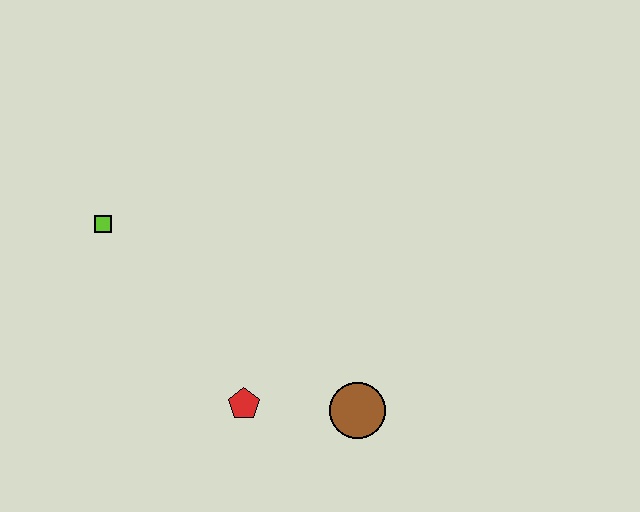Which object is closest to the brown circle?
The red pentagon is closest to the brown circle.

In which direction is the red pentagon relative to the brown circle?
The red pentagon is to the left of the brown circle.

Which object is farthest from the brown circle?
The lime square is farthest from the brown circle.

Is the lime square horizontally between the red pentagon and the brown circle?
No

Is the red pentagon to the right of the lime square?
Yes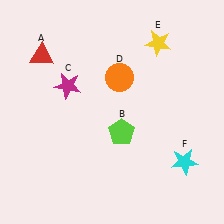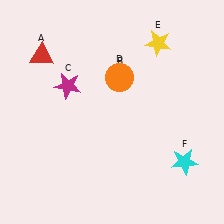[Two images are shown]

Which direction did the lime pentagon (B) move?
The lime pentagon (B) moved up.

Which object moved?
The lime pentagon (B) moved up.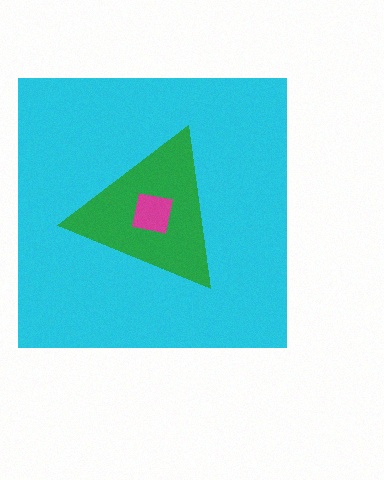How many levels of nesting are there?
3.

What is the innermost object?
The magenta square.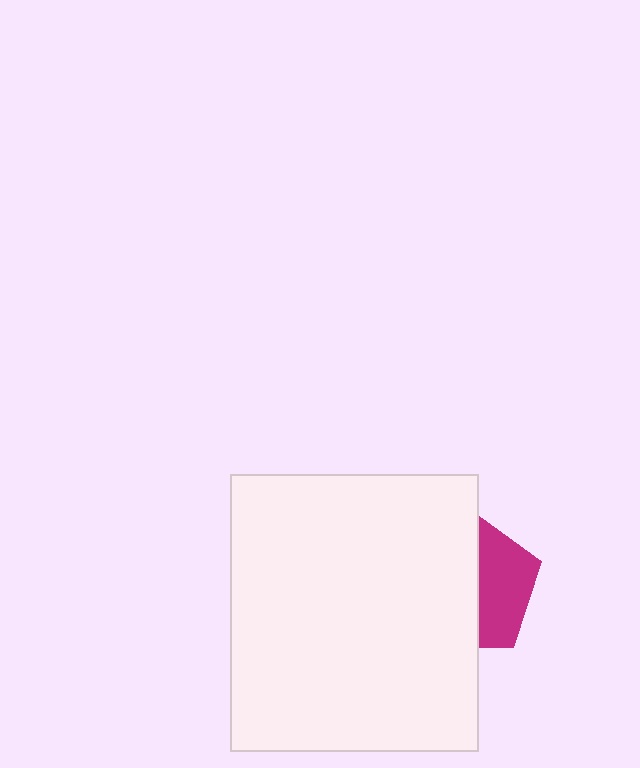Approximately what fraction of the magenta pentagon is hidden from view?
Roughly 61% of the magenta pentagon is hidden behind the white rectangle.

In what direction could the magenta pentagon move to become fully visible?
The magenta pentagon could move right. That would shift it out from behind the white rectangle entirely.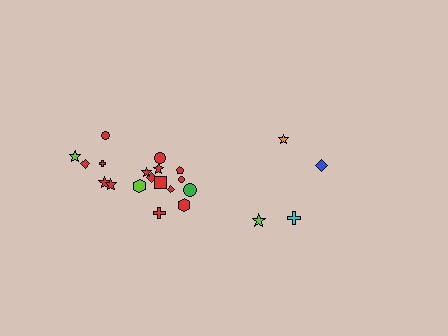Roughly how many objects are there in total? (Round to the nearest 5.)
Roughly 20 objects in total.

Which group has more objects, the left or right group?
The left group.